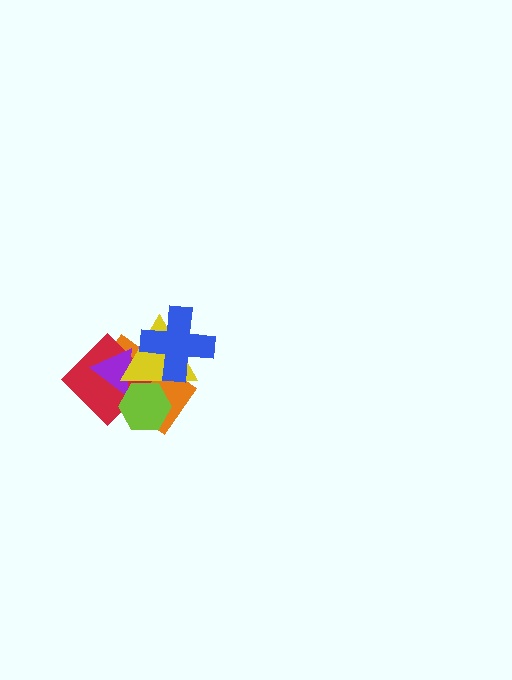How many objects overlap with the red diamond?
4 objects overlap with the red diamond.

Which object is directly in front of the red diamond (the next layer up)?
The purple triangle is directly in front of the red diamond.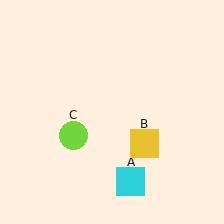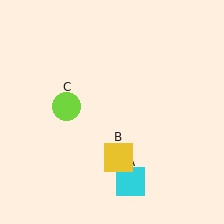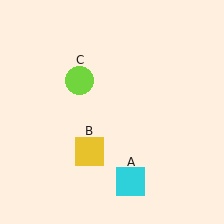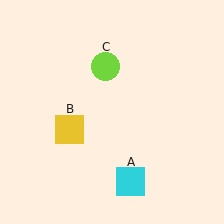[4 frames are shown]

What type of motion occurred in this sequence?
The yellow square (object B), lime circle (object C) rotated clockwise around the center of the scene.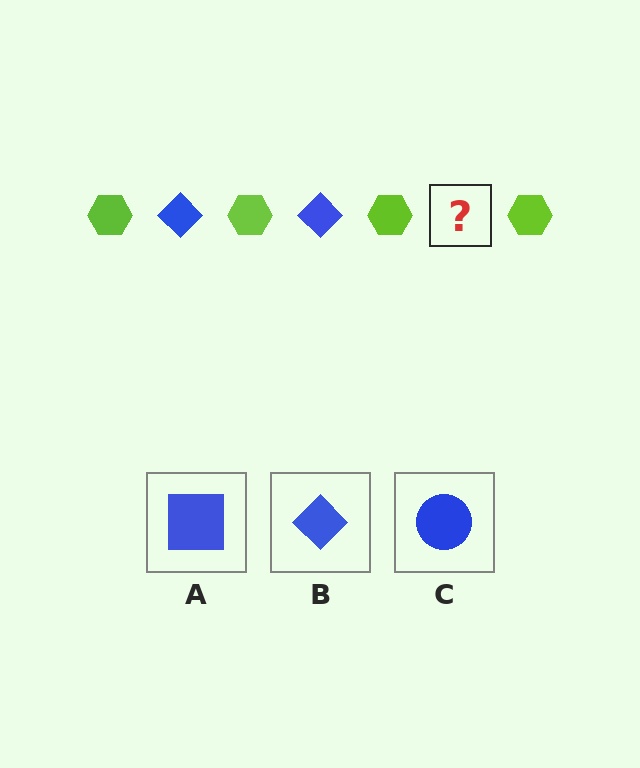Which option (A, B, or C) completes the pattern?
B.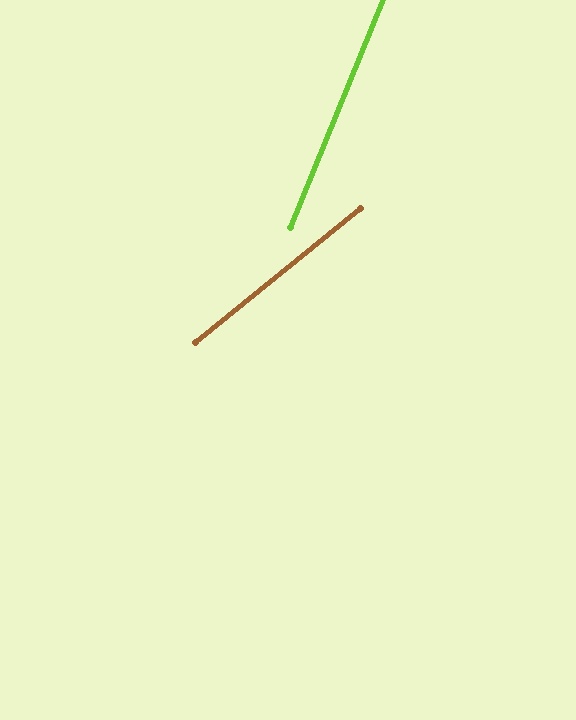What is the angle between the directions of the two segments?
Approximately 29 degrees.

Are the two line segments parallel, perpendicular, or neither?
Neither parallel nor perpendicular — they differ by about 29°.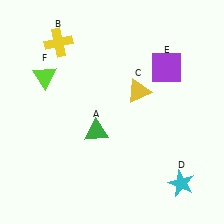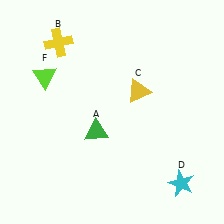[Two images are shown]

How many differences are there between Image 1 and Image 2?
There is 1 difference between the two images.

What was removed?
The purple square (E) was removed in Image 2.